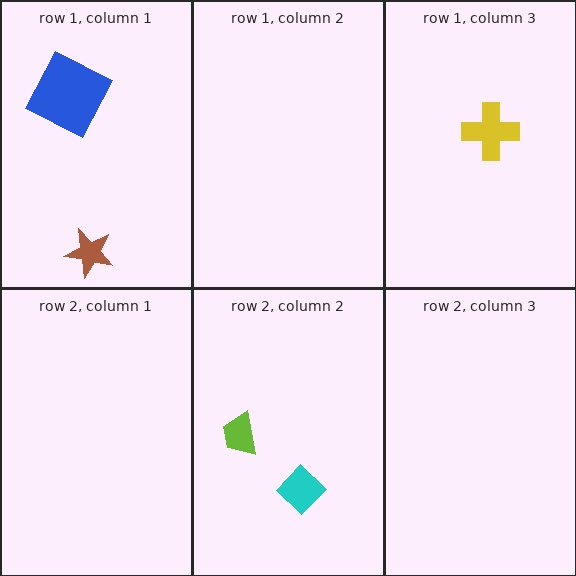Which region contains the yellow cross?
The row 1, column 3 region.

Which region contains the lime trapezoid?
The row 2, column 2 region.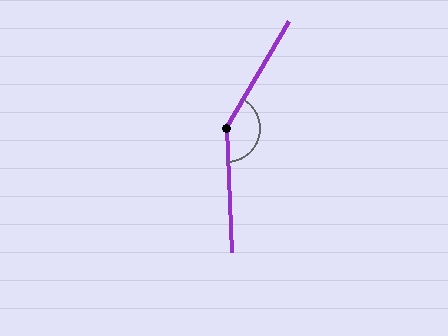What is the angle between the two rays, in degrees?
Approximately 147 degrees.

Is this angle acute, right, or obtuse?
It is obtuse.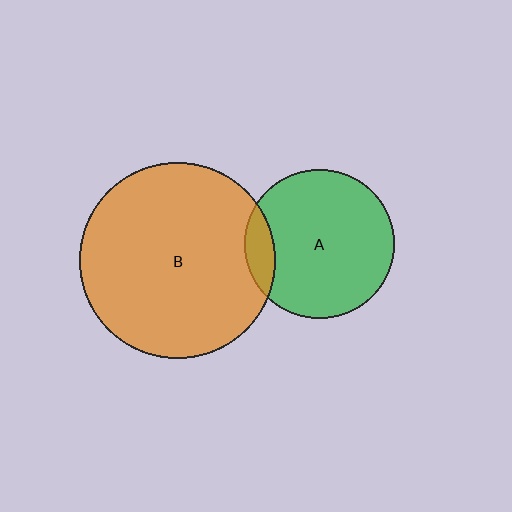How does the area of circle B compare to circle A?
Approximately 1.7 times.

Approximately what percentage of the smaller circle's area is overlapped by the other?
Approximately 10%.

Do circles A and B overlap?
Yes.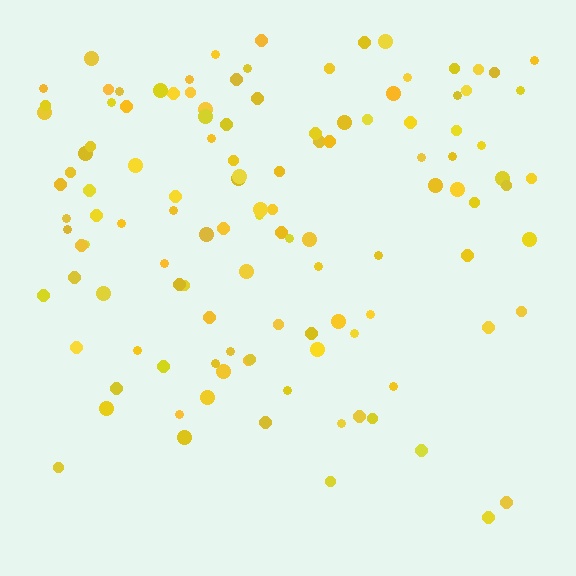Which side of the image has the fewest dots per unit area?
The bottom.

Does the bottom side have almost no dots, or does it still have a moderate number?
Still a moderate number, just noticeably fewer than the top.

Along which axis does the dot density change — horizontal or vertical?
Vertical.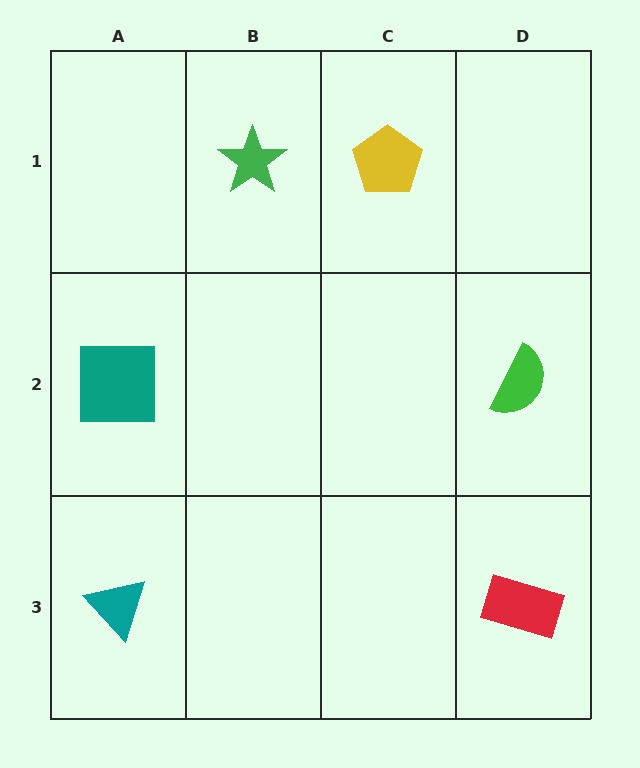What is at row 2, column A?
A teal square.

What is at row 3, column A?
A teal triangle.